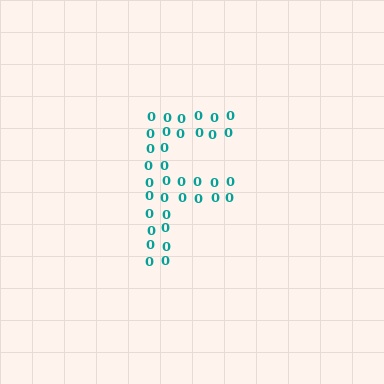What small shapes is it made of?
It is made of small digit 0's.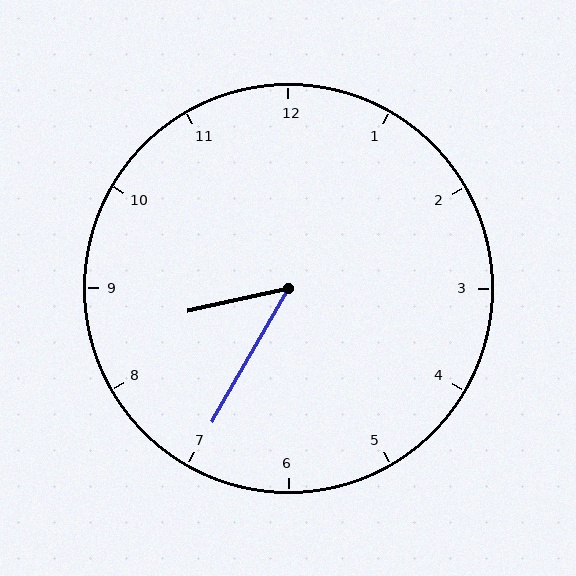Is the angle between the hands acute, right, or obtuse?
It is acute.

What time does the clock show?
8:35.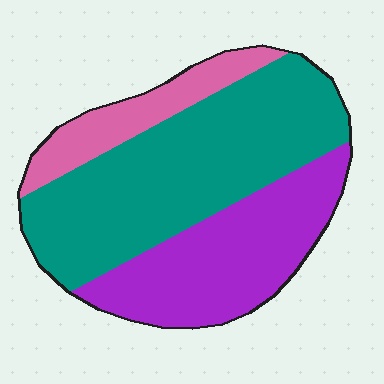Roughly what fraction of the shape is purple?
Purple covers around 35% of the shape.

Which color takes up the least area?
Pink, at roughly 15%.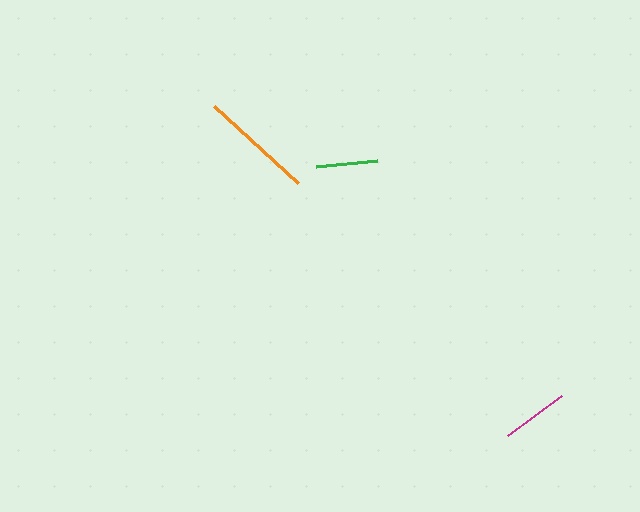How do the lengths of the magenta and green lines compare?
The magenta and green lines are approximately the same length.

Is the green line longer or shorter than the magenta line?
The magenta line is longer than the green line.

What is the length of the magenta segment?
The magenta segment is approximately 67 pixels long.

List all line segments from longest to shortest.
From longest to shortest: orange, magenta, green.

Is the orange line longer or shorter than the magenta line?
The orange line is longer than the magenta line.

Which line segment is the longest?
The orange line is the longest at approximately 114 pixels.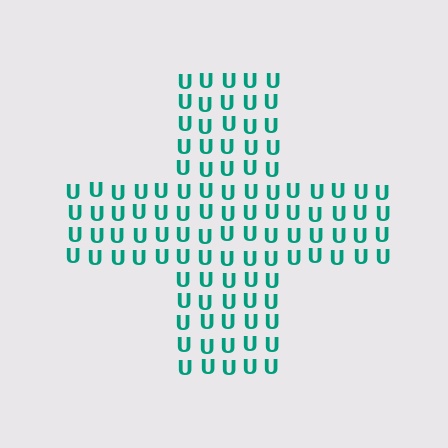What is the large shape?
The large shape is a cross.